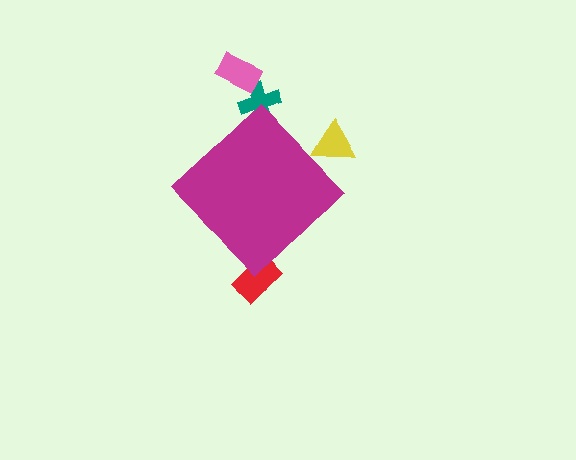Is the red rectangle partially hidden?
Yes, the red rectangle is partially hidden behind the magenta diamond.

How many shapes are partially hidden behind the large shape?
3 shapes are partially hidden.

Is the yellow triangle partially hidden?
Yes, the yellow triangle is partially hidden behind the magenta diamond.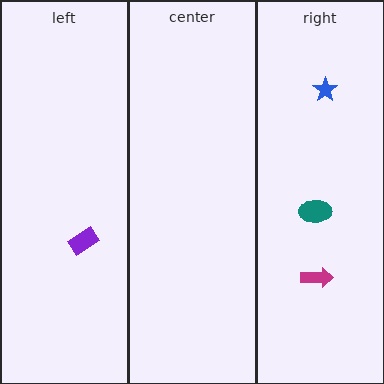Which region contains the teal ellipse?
The right region.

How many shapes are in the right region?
3.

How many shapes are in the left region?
1.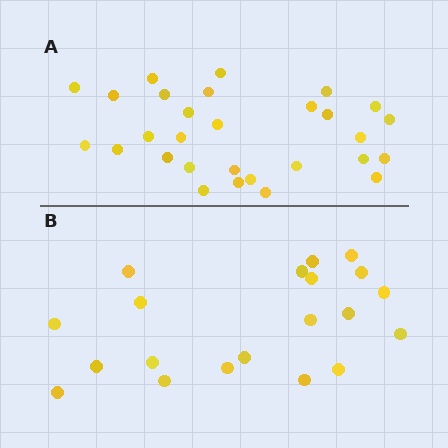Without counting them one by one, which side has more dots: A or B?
Region A (the top region) has more dots.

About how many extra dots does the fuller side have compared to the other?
Region A has roughly 8 or so more dots than region B.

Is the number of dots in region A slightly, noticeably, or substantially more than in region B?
Region A has substantially more. The ratio is roughly 1.4 to 1.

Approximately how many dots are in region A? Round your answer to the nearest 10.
About 30 dots. (The exact count is 29, which rounds to 30.)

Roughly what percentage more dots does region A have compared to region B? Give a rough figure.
About 45% more.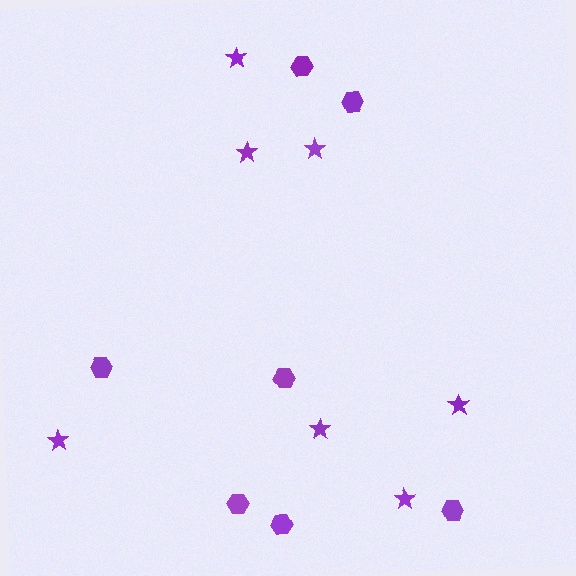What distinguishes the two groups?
There are 2 groups: one group of hexagons (7) and one group of stars (7).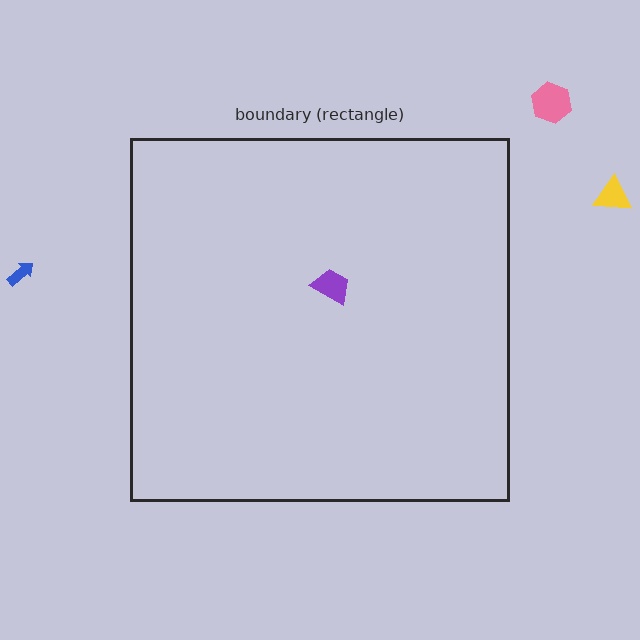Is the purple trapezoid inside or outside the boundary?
Inside.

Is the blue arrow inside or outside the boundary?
Outside.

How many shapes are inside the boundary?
1 inside, 3 outside.